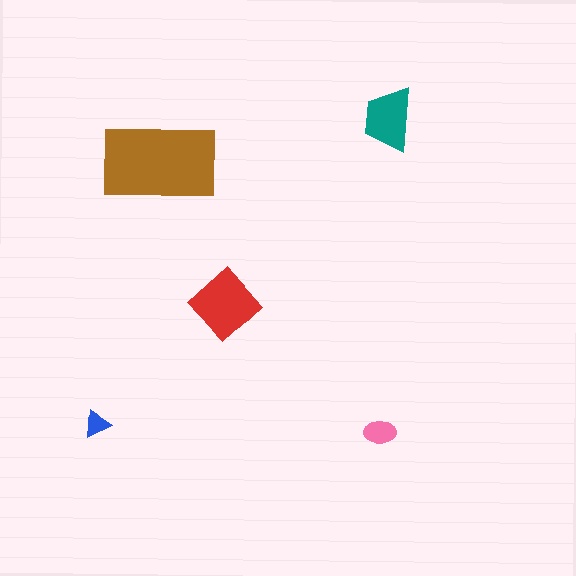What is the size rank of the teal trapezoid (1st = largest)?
3rd.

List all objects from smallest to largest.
The blue triangle, the pink ellipse, the teal trapezoid, the red diamond, the brown rectangle.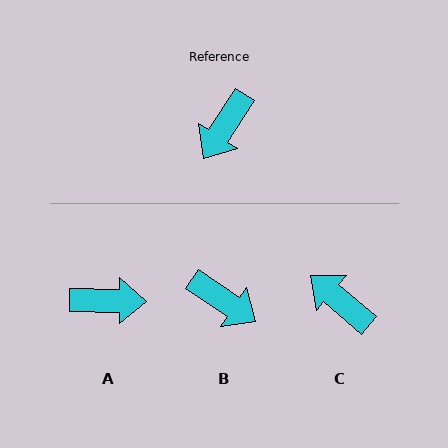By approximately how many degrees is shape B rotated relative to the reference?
Approximately 89 degrees counter-clockwise.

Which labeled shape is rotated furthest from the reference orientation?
A, about 122 degrees away.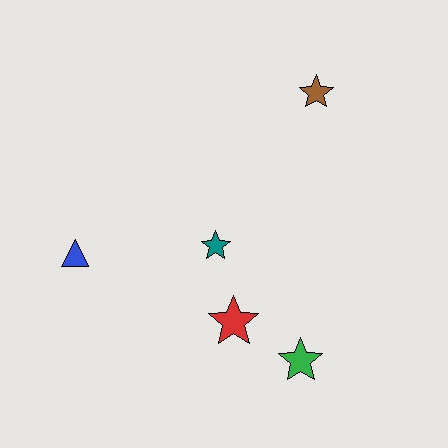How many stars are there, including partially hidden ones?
There are 4 stars.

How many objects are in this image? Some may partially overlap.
There are 5 objects.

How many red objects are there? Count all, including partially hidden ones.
There is 1 red object.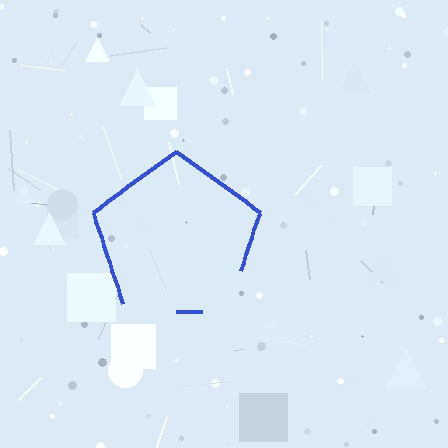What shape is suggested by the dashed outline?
The dashed outline suggests a pentagon.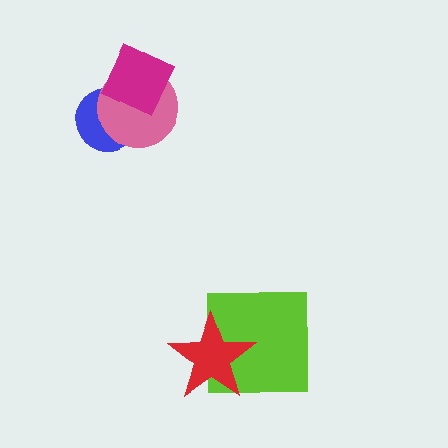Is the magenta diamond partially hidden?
No, no other shape covers it.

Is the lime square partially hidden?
Yes, it is partially covered by another shape.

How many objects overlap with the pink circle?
2 objects overlap with the pink circle.